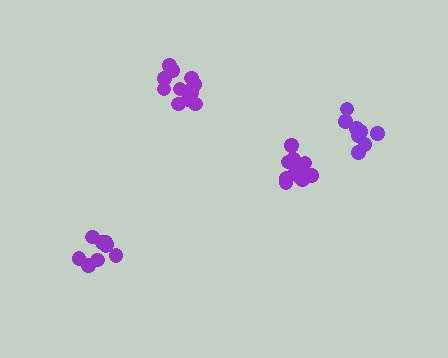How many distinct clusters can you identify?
There are 4 distinct clusters.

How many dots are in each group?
Group 1: 12 dots, Group 2: 8 dots, Group 3: 9 dots, Group 4: 11 dots (40 total).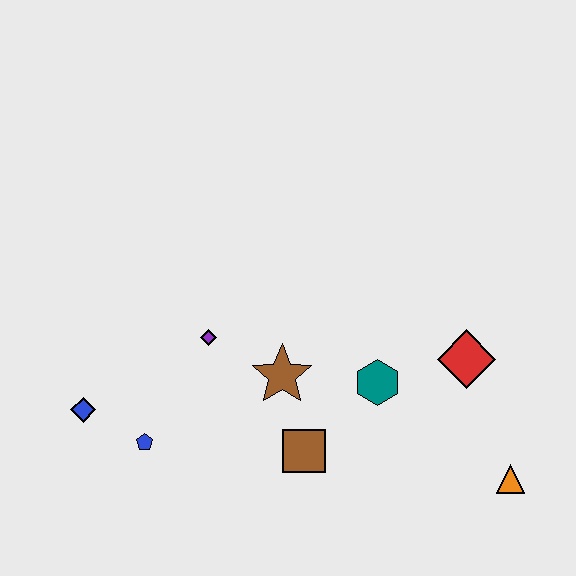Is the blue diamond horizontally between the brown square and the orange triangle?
No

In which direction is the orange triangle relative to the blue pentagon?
The orange triangle is to the right of the blue pentagon.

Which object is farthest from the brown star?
The orange triangle is farthest from the brown star.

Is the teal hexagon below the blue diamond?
No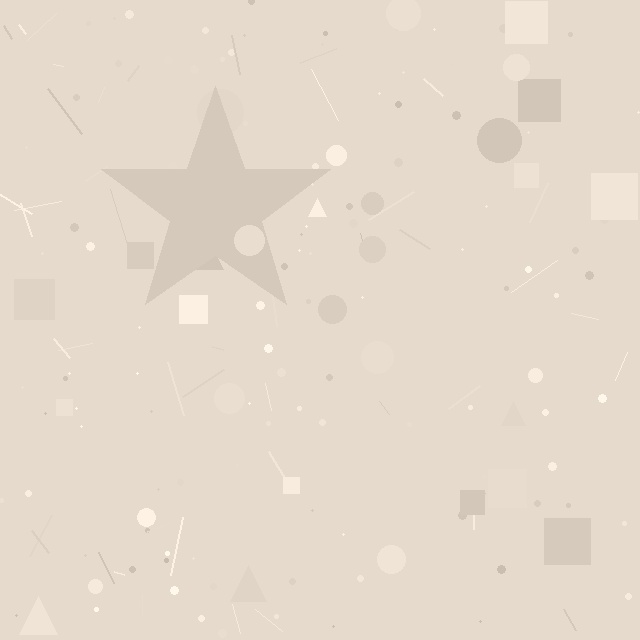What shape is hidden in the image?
A star is hidden in the image.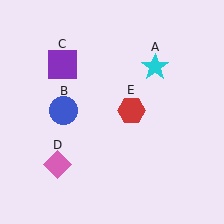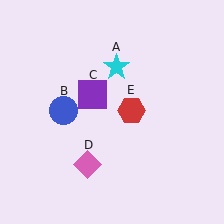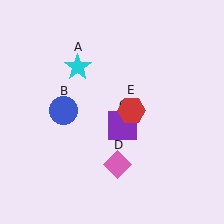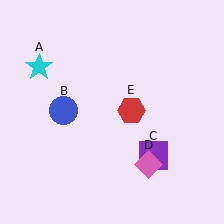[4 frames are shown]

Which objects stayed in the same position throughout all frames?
Blue circle (object B) and red hexagon (object E) remained stationary.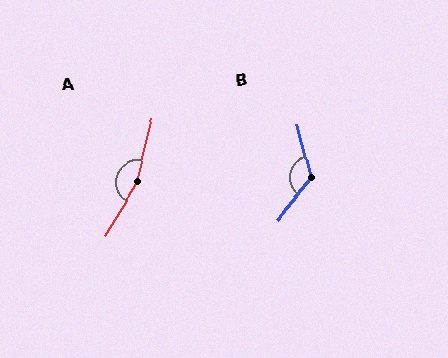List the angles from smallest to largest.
B (127°), A (164°).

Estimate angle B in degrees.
Approximately 127 degrees.